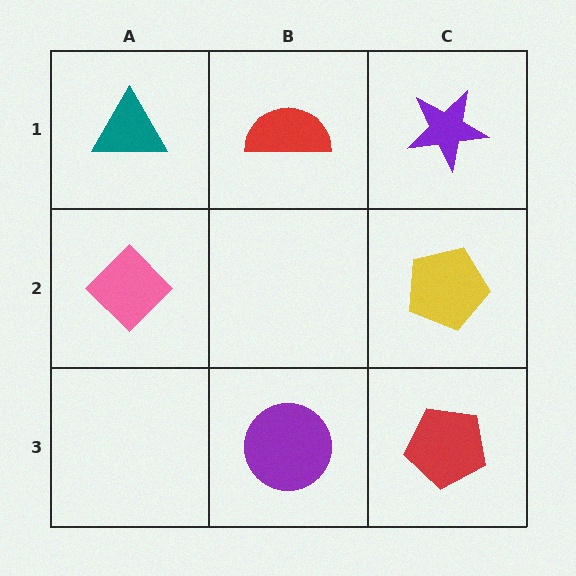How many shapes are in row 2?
2 shapes.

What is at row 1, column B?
A red semicircle.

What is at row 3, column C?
A red pentagon.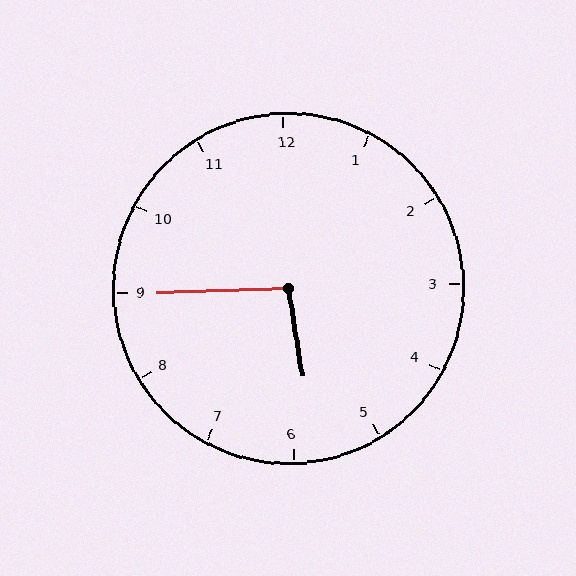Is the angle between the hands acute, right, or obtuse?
It is obtuse.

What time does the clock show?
5:45.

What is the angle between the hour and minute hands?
Approximately 98 degrees.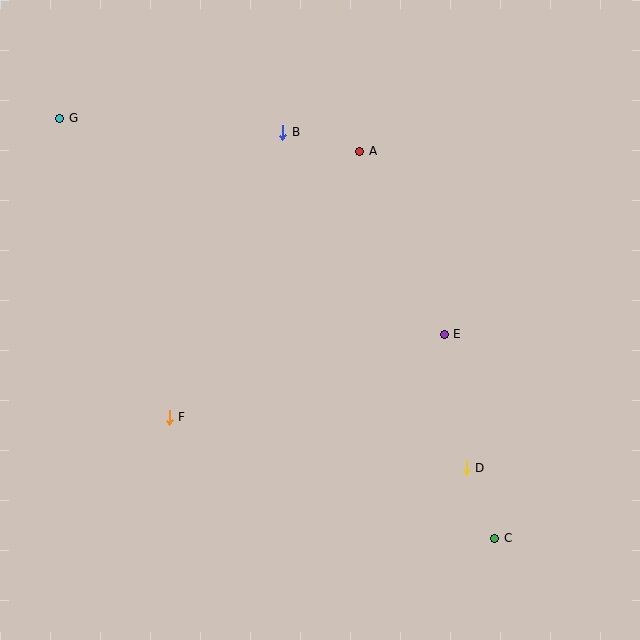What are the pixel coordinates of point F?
Point F is at (169, 417).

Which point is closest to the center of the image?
Point E at (444, 334) is closest to the center.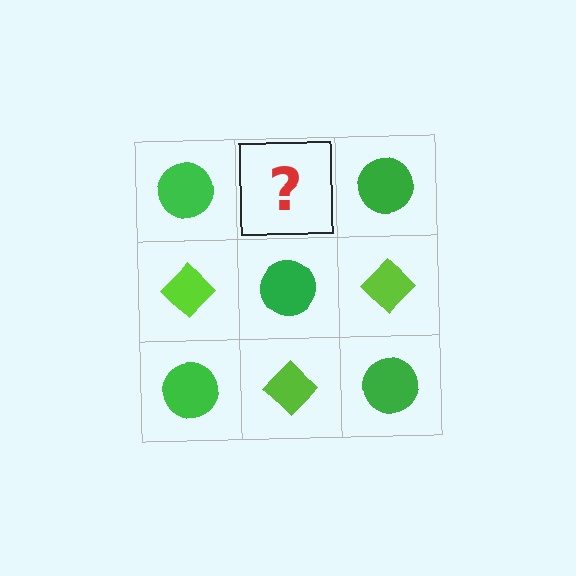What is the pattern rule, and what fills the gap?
The rule is that it alternates green circle and lime diamond in a checkerboard pattern. The gap should be filled with a lime diamond.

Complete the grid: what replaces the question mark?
The question mark should be replaced with a lime diamond.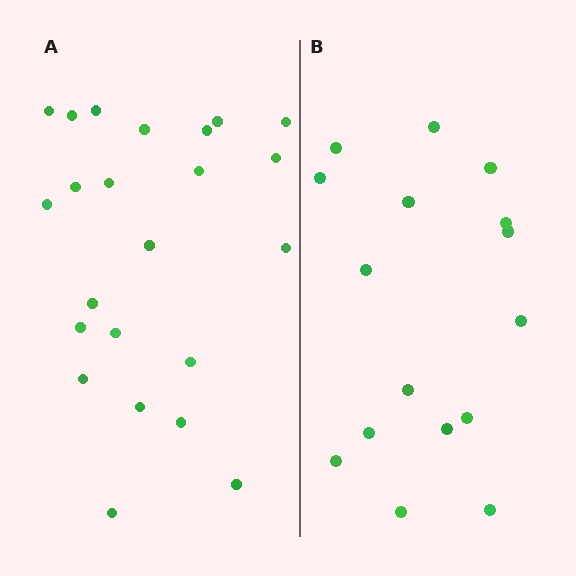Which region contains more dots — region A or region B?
Region A (the left region) has more dots.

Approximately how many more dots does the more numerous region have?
Region A has roughly 8 or so more dots than region B.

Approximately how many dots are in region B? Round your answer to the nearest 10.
About 20 dots. (The exact count is 16, which rounds to 20.)